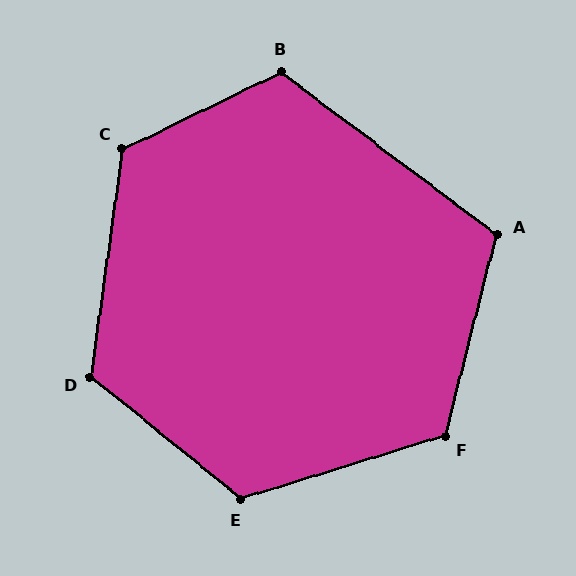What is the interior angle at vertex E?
Approximately 124 degrees (obtuse).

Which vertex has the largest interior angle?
C, at approximately 124 degrees.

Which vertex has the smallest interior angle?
A, at approximately 113 degrees.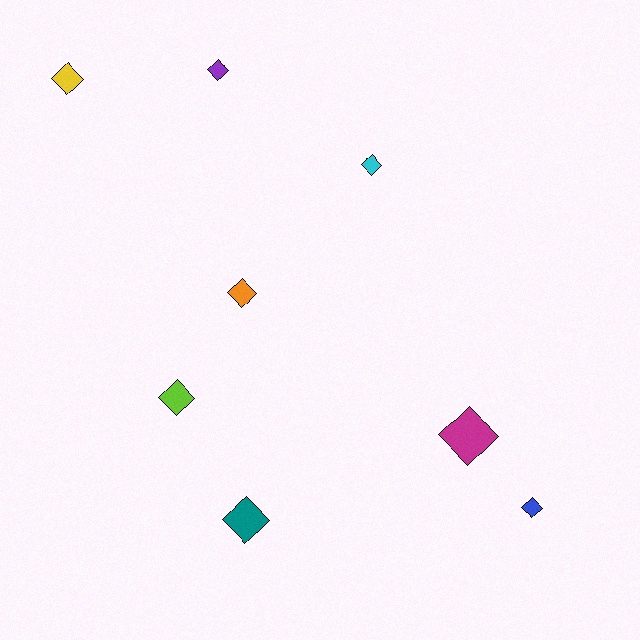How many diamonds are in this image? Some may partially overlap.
There are 8 diamonds.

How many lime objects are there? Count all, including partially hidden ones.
There is 1 lime object.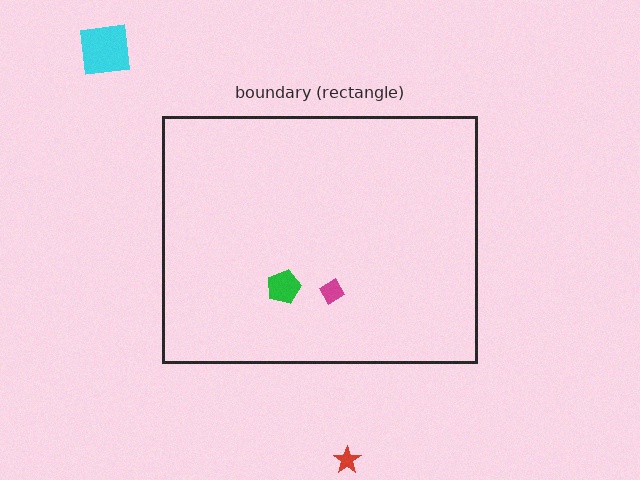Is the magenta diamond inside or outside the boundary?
Inside.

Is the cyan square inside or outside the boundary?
Outside.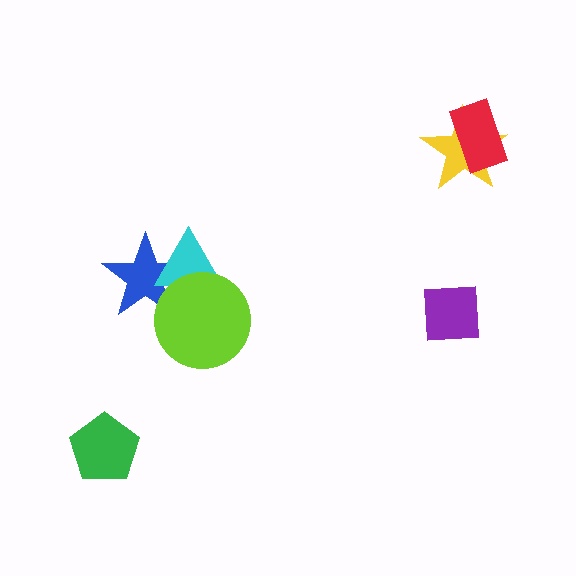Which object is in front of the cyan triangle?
The lime circle is in front of the cyan triangle.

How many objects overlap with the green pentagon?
0 objects overlap with the green pentagon.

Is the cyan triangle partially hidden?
Yes, it is partially covered by another shape.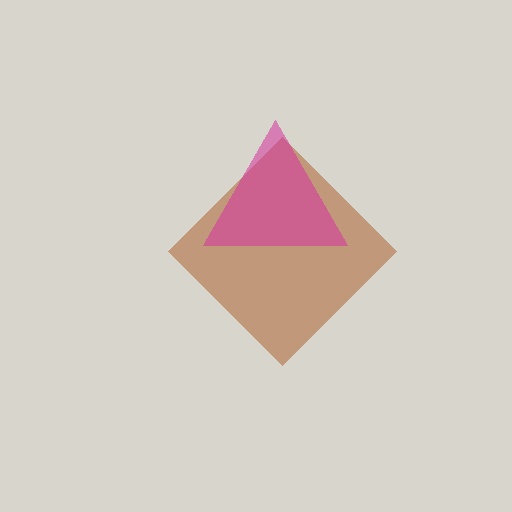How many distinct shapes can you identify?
There are 2 distinct shapes: a brown diamond, a magenta triangle.